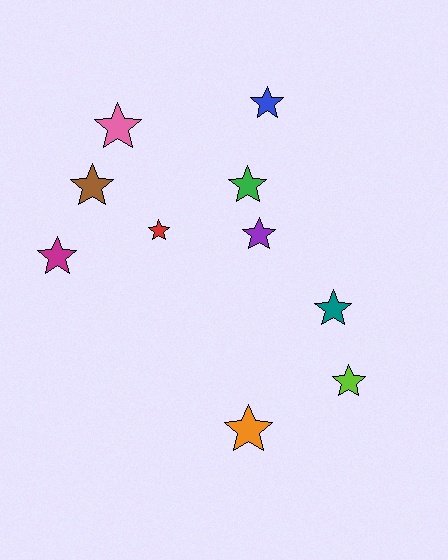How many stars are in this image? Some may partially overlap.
There are 10 stars.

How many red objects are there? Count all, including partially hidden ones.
There is 1 red object.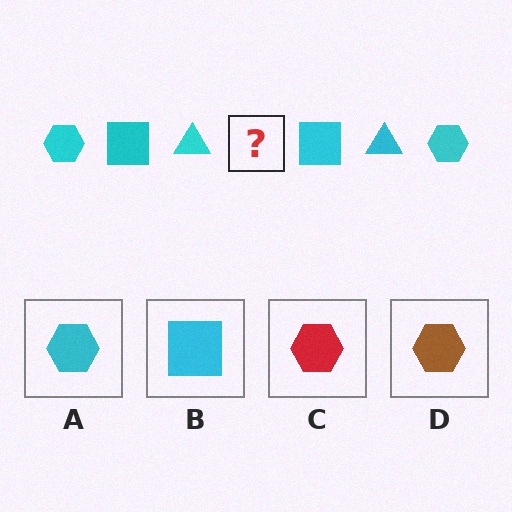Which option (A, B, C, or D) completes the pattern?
A.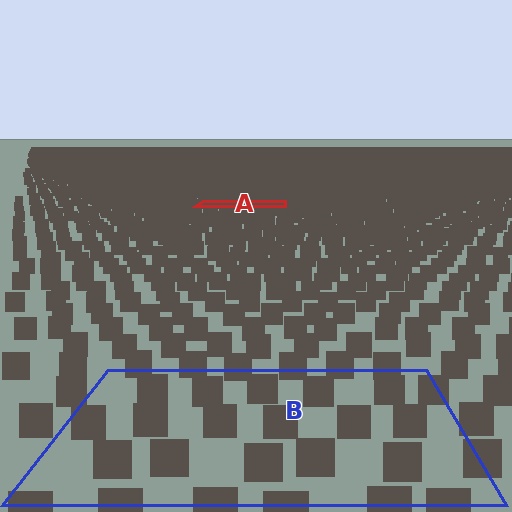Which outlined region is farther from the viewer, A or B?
Region A is farther from the viewer — the texture elements inside it appear smaller and more densely packed.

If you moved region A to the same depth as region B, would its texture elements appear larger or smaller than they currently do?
They would appear larger. At a closer depth, the same texture elements are projected at a bigger on-screen size.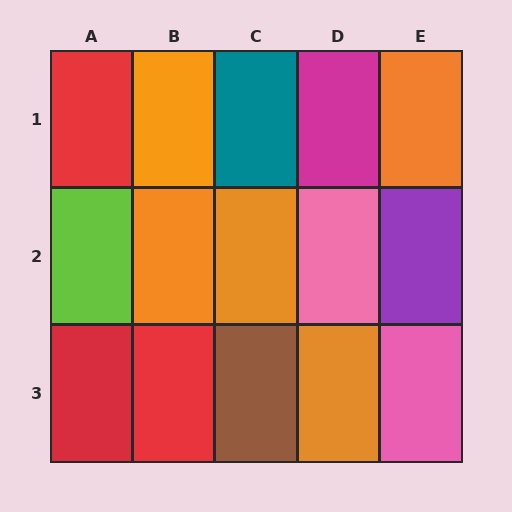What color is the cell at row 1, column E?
Orange.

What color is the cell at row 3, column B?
Red.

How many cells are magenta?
1 cell is magenta.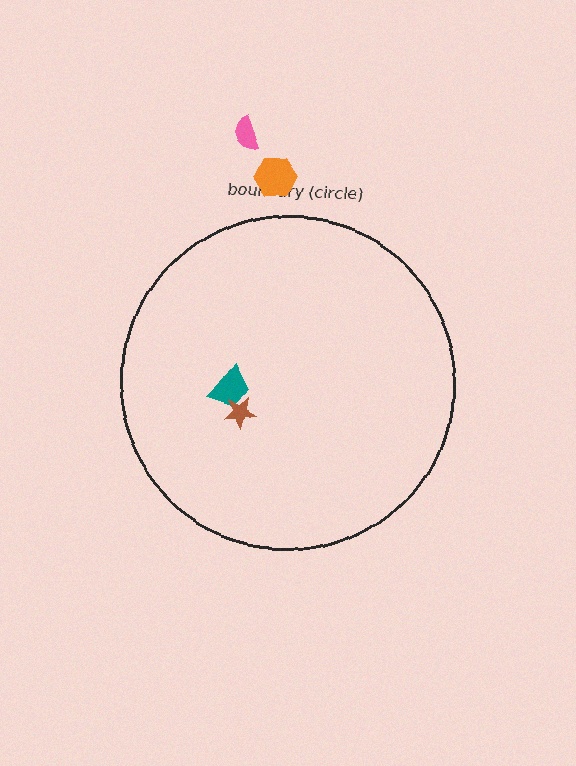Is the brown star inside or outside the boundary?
Inside.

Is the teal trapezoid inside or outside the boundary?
Inside.